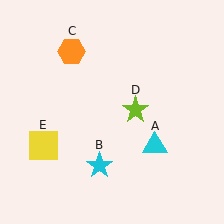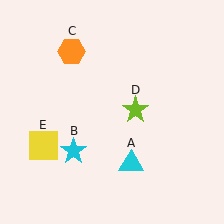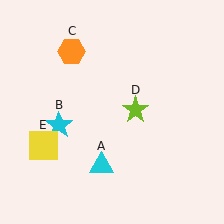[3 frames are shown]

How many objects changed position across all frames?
2 objects changed position: cyan triangle (object A), cyan star (object B).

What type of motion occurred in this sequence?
The cyan triangle (object A), cyan star (object B) rotated clockwise around the center of the scene.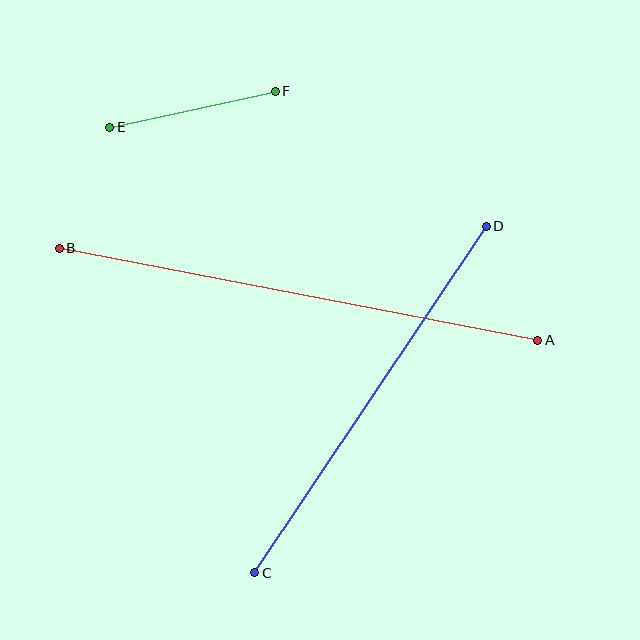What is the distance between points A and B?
The distance is approximately 487 pixels.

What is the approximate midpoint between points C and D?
The midpoint is at approximately (371, 399) pixels.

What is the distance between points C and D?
The distance is approximately 417 pixels.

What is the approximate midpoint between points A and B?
The midpoint is at approximately (298, 294) pixels.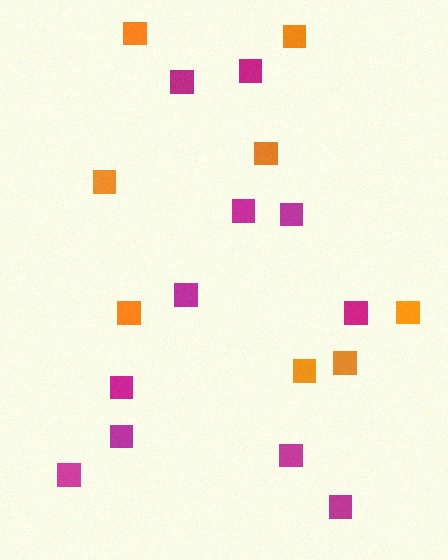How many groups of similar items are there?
There are 2 groups: one group of magenta squares (11) and one group of orange squares (8).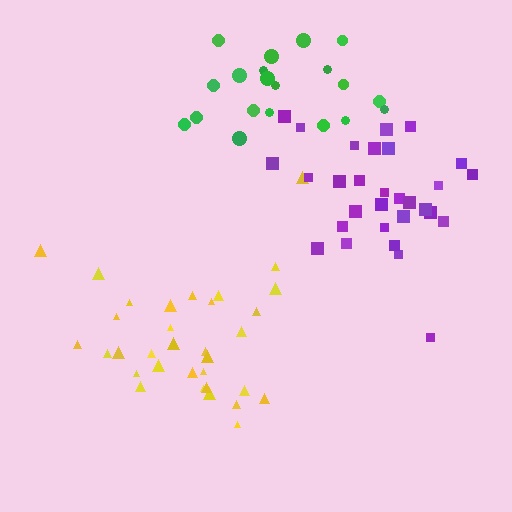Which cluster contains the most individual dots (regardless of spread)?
Yellow (33).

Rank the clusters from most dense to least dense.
purple, green, yellow.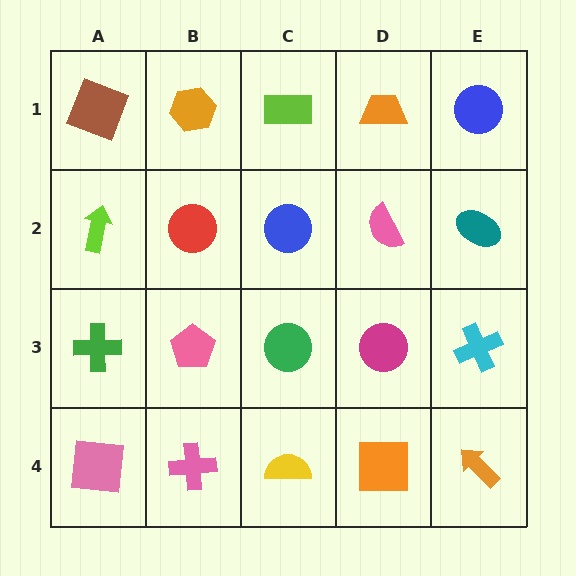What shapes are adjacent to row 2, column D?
An orange trapezoid (row 1, column D), a magenta circle (row 3, column D), a blue circle (row 2, column C), a teal ellipse (row 2, column E).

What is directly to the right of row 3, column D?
A cyan cross.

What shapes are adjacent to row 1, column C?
A blue circle (row 2, column C), an orange hexagon (row 1, column B), an orange trapezoid (row 1, column D).